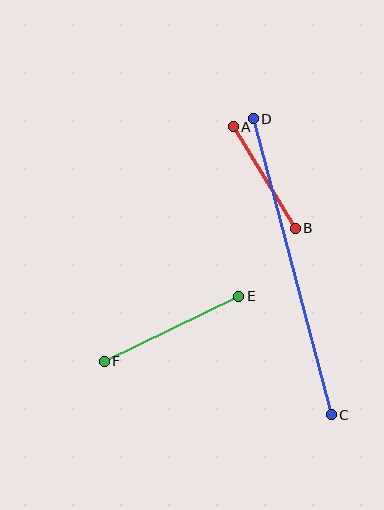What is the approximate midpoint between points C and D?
The midpoint is at approximately (292, 267) pixels.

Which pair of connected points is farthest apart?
Points C and D are farthest apart.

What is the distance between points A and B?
The distance is approximately 119 pixels.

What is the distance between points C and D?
The distance is approximately 306 pixels.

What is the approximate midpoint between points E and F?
The midpoint is at approximately (171, 329) pixels.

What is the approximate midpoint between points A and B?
The midpoint is at approximately (264, 178) pixels.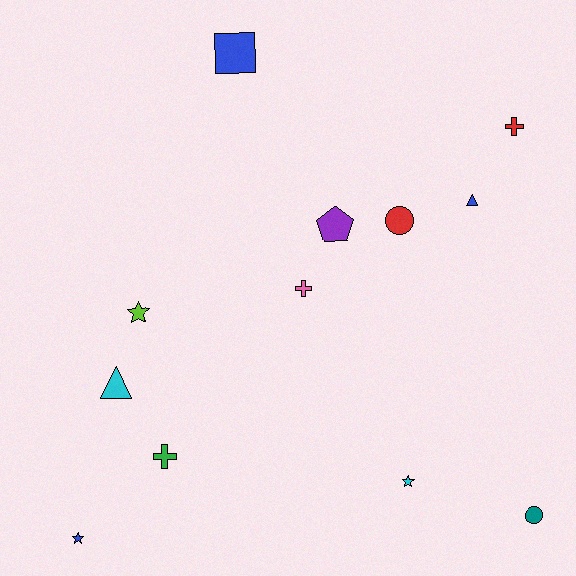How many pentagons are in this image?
There is 1 pentagon.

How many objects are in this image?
There are 12 objects.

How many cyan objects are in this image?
There are 2 cyan objects.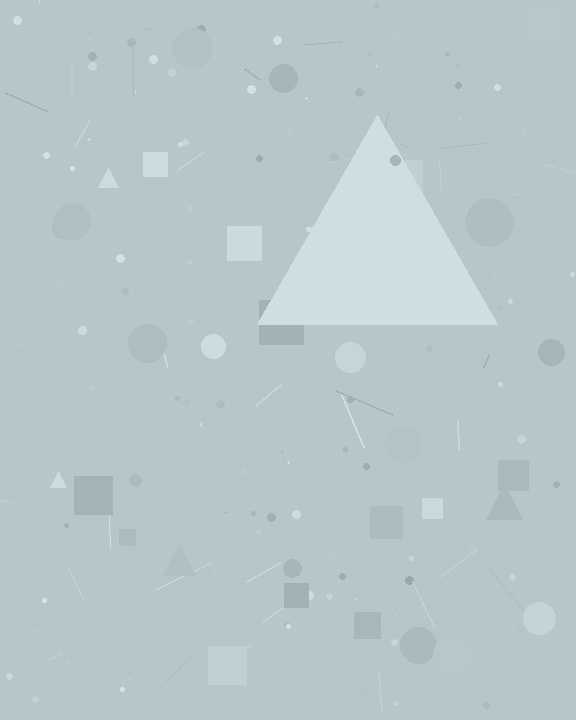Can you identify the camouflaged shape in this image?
The camouflaged shape is a triangle.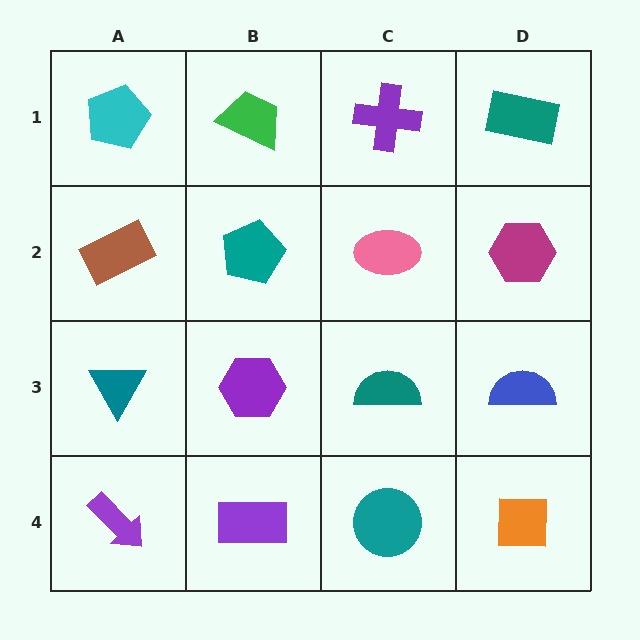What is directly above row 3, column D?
A magenta hexagon.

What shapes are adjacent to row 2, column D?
A teal rectangle (row 1, column D), a blue semicircle (row 3, column D), a pink ellipse (row 2, column C).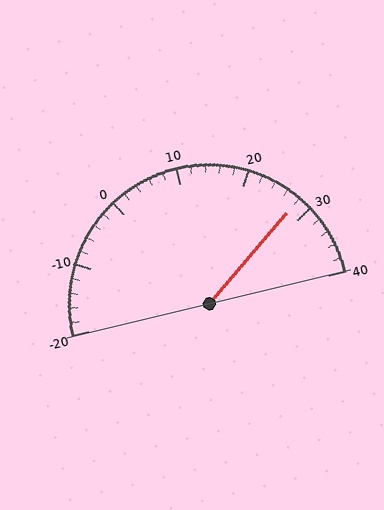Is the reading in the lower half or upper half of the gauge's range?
The reading is in the upper half of the range (-20 to 40).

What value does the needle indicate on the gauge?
The needle indicates approximately 28.